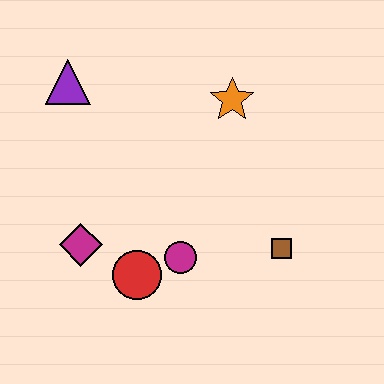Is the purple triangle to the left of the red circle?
Yes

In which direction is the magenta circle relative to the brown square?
The magenta circle is to the left of the brown square.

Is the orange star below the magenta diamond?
No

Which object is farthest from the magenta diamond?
The orange star is farthest from the magenta diamond.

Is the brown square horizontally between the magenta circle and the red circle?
No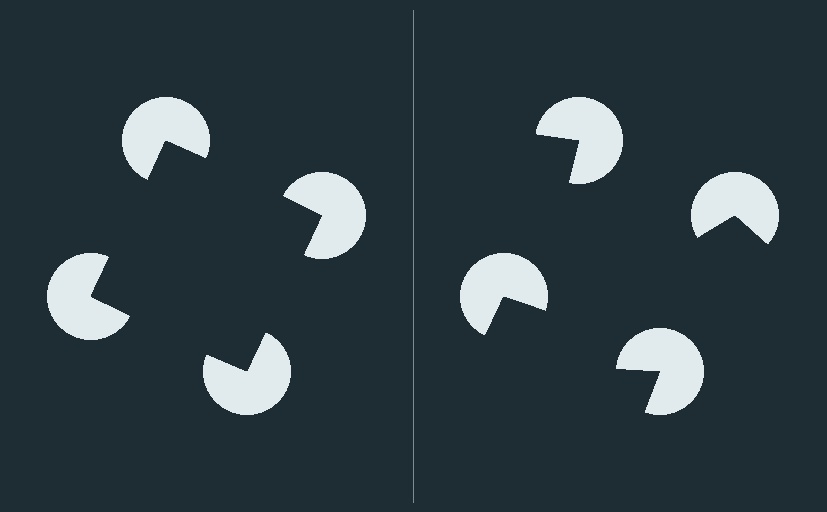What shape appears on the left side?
An illusory square.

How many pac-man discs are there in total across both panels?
8 — 4 on each side.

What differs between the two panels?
The pac-man discs are positioned identically on both sides; only the wedge orientations differ. On the left they align to a square; on the right they are misaligned.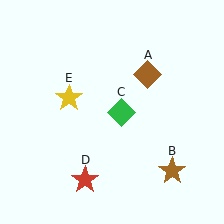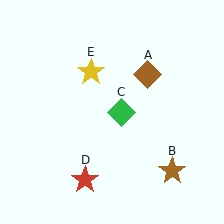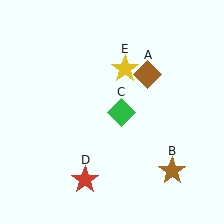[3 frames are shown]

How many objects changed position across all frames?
1 object changed position: yellow star (object E).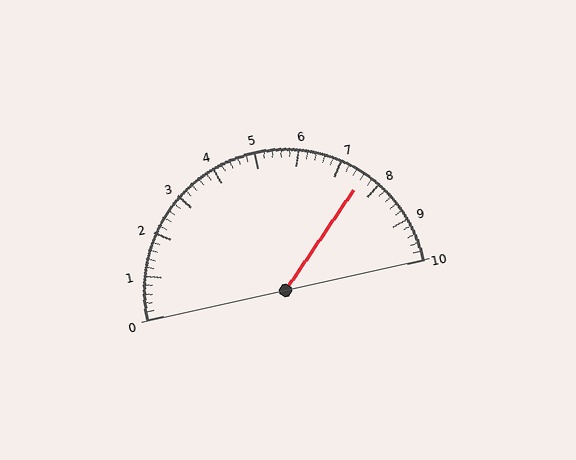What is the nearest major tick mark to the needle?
The nearest major tick mark is 8.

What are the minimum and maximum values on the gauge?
The gauge ranges from 0 to 10.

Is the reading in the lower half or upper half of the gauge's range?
The reading is in the upper half of the range (0 to 10).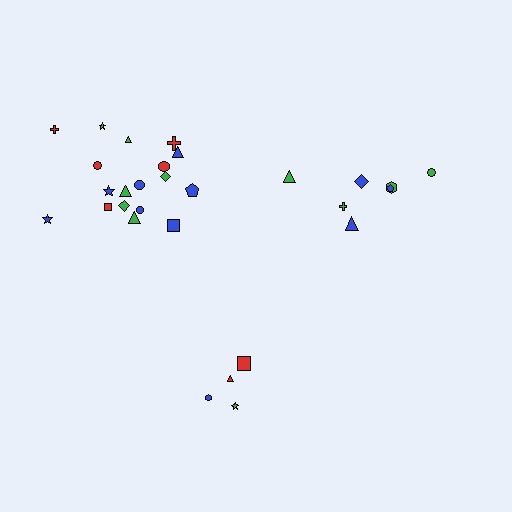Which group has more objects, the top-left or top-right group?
The top-left group.